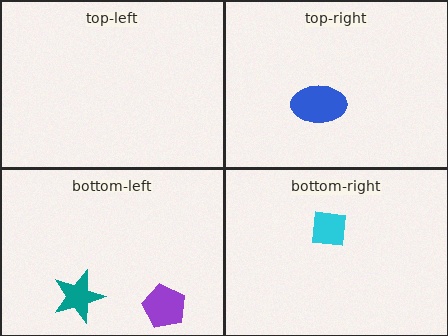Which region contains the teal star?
The bottom-left region.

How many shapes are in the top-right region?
1.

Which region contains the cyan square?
The bottom-right region.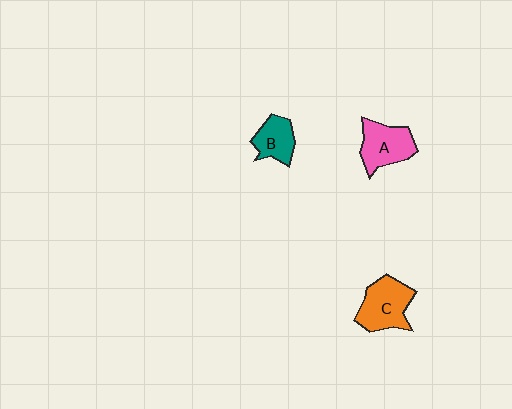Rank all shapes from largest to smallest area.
From largest to smallest: C (orange), A (pink), B (teal).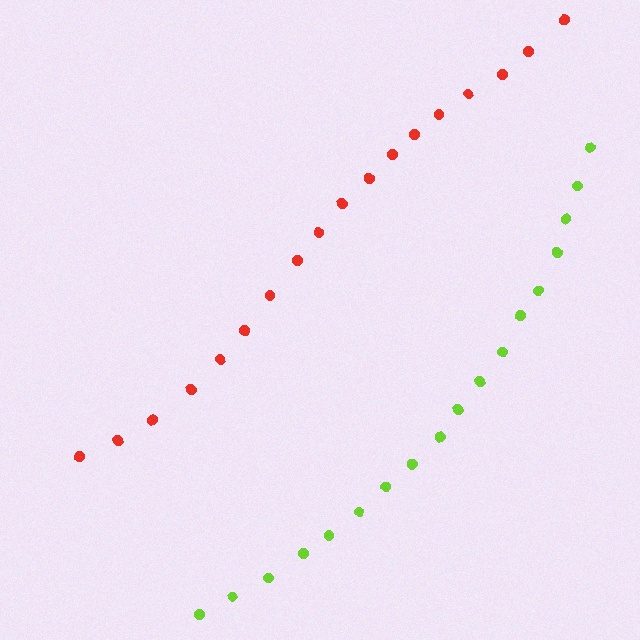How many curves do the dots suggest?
There are 2 distinct paths.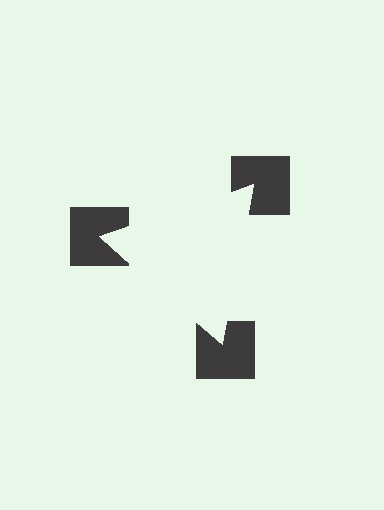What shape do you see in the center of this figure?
An illusory triangle — its edges are inferred from the aligned wedge cuts in the notched squares, not physically drawn.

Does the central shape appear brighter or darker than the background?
It typically appears slightly brighter than the background, even though no actual brightness change is drawn.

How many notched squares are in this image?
There are 3 — one at each vertex of the illusory triangle.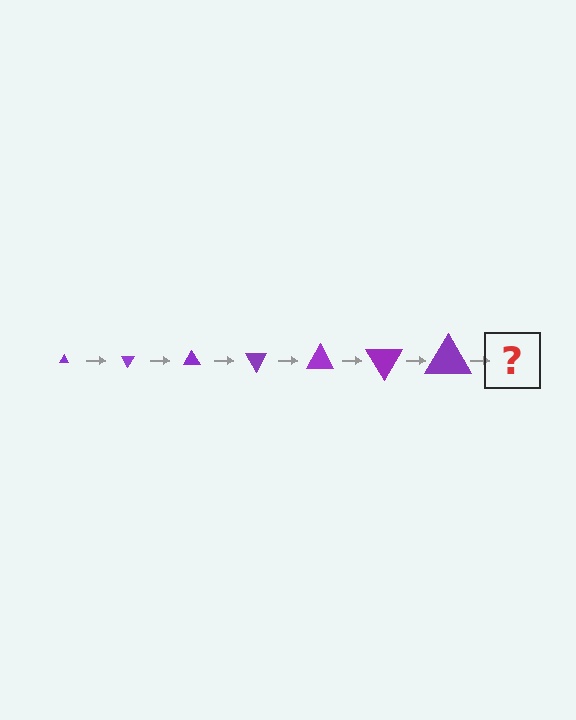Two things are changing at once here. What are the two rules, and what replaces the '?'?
The two rules are that the triangle grows larger each step and it rotates 60 degrees each step. The '?' should be a triangle, larger than the previous one and rotated 420 degrees from the start.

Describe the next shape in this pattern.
It should be a triangle, larger than the previous one and rotated 420 degrees from the start.